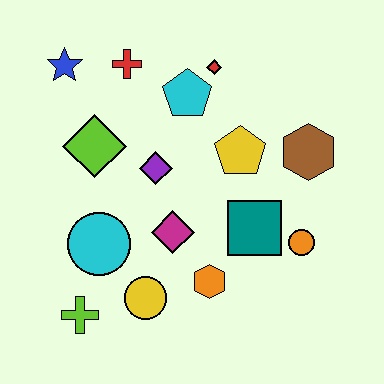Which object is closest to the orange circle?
The teal square is closest to the orange circle.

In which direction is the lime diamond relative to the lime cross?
The lime diamond is above the lime cross.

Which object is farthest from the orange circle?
The blue star is farthest from the orange circle.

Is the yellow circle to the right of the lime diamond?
Yes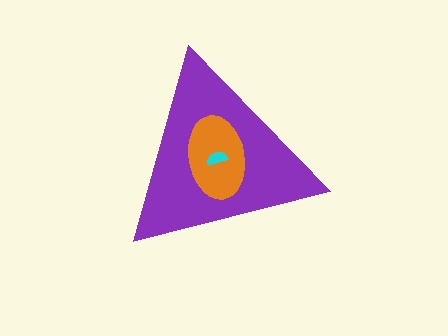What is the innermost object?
The cyan semicircle.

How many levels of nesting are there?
3.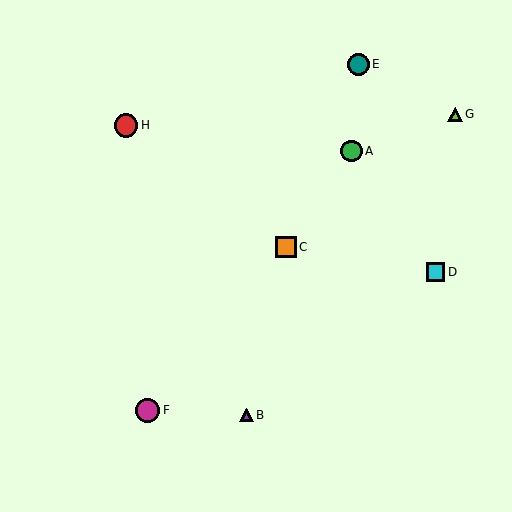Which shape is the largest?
The magenta circle (labeled F) is the largest.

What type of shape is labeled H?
Shape H is a red circle.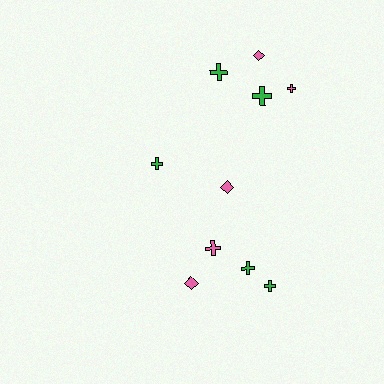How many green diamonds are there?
There are no green diamonds.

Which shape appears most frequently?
Cross, with 7 objects.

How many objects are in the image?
There are 10 objects.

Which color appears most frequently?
Pink, with 5 objects.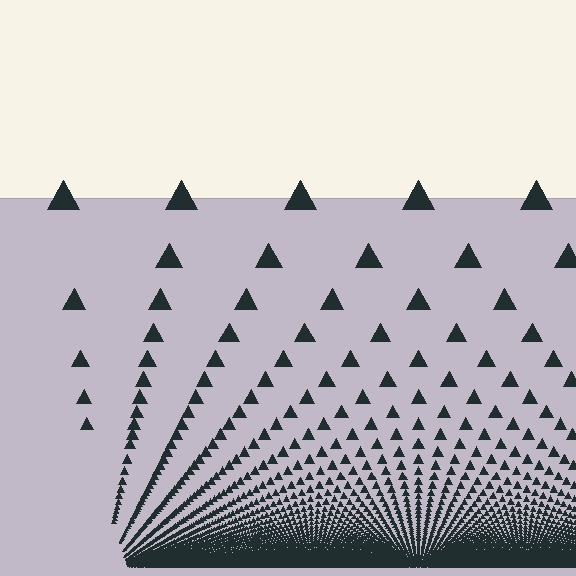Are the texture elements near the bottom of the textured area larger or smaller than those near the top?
Smaller. The gradient is inverted — elements near the bottom are smaller and denser.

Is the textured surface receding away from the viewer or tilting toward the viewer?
The surface appears to tilt toward the viewer. Texture elements get larger and sparser toward the top.